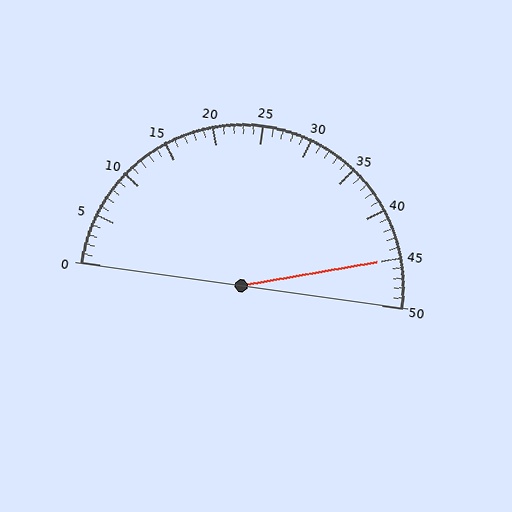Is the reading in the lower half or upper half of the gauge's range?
The reading is in the upper half of the range (0 to 50).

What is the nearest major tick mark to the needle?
The nearest major tick mark is 45.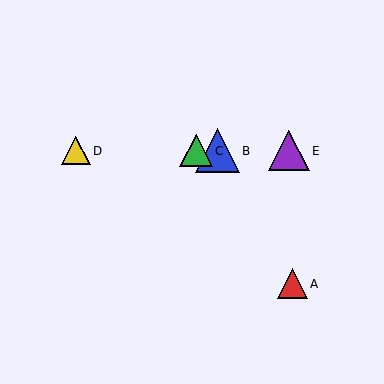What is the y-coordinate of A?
Object A is at y≈284.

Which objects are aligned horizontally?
Objects B, C, D, E are aligned horizontally.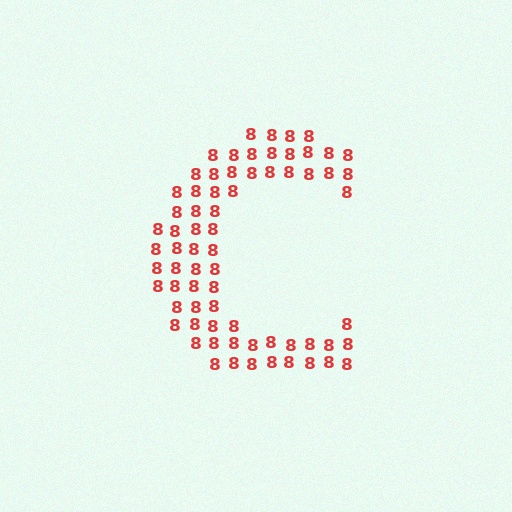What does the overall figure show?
The overall figure shows the letter C.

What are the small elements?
The small elements are digit 8's.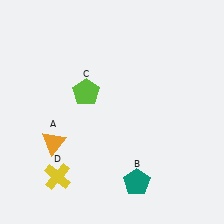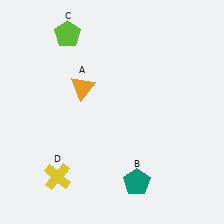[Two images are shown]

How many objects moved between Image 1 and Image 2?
2 objects moved between the two images.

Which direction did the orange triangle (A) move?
The orange triangle (A) moved up.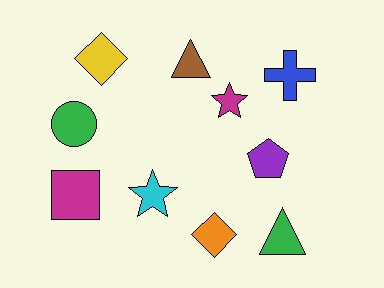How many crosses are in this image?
There is 1 cross.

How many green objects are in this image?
There are 2 green objects.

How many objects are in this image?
There are 10 objects.